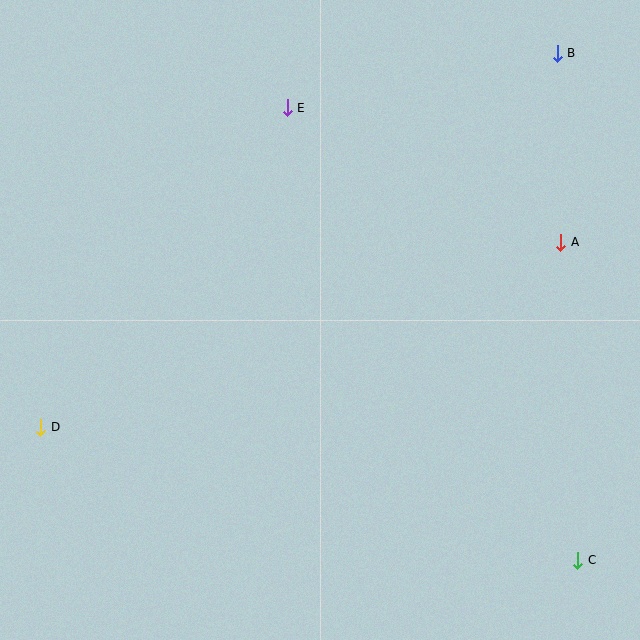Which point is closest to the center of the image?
Point E at (287, 108) is closest to the center.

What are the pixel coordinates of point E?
Point E is at (287, 108).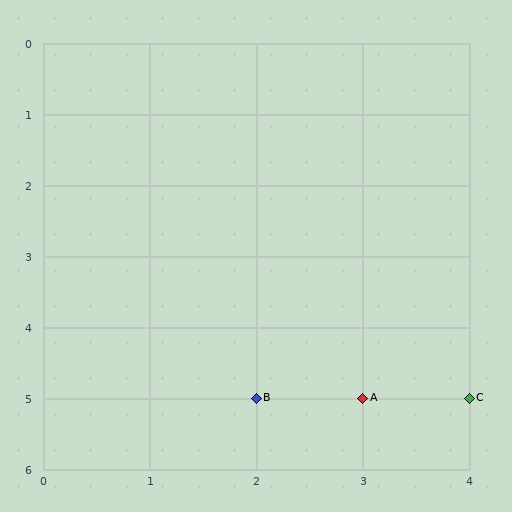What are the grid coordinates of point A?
Point A is at grid coordinates (3, 5).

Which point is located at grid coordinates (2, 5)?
Point B is at (2, 5).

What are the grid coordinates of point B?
Point B is at grid coordinates (2, 5).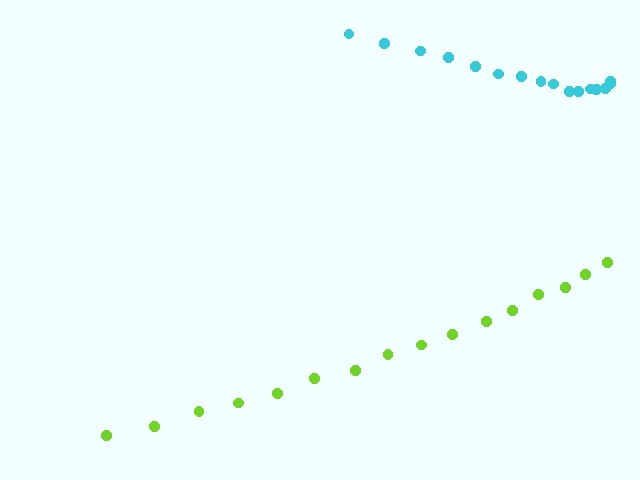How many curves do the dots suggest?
There are 2 distinct paths.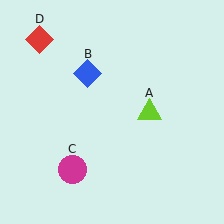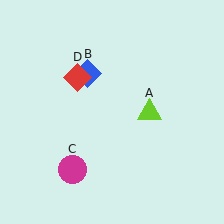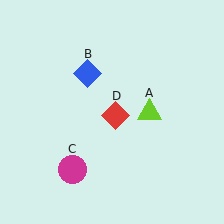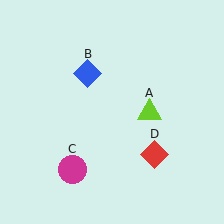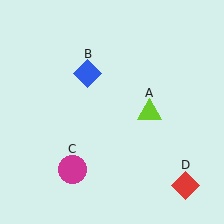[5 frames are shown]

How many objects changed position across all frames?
1 object changed position: red diamond (object D).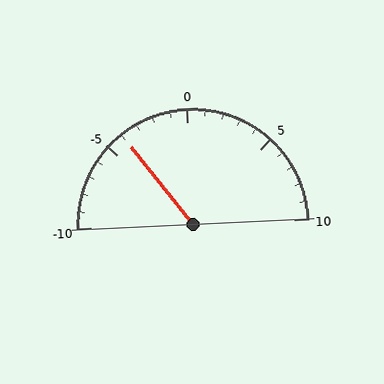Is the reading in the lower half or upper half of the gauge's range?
The reading is in the lower half of the range (-10 to 10).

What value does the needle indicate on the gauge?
The needle indicates approximately -4.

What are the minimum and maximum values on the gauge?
The gauge ranges from -10 to 10.